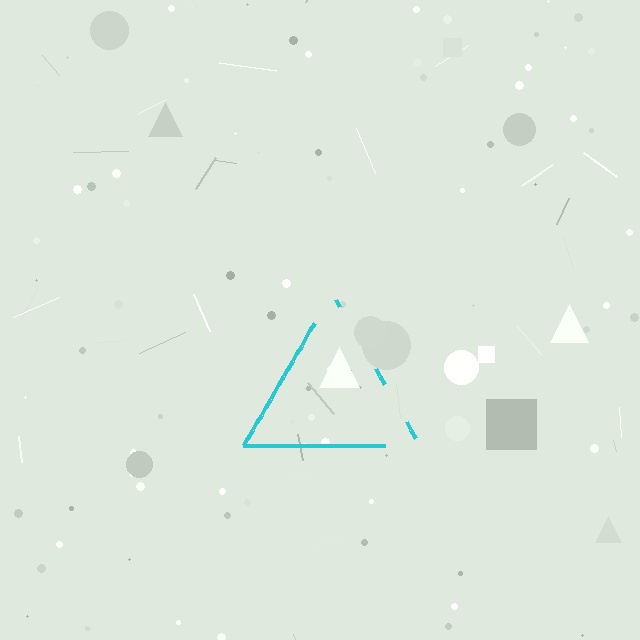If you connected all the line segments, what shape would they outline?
They would outline a triangle.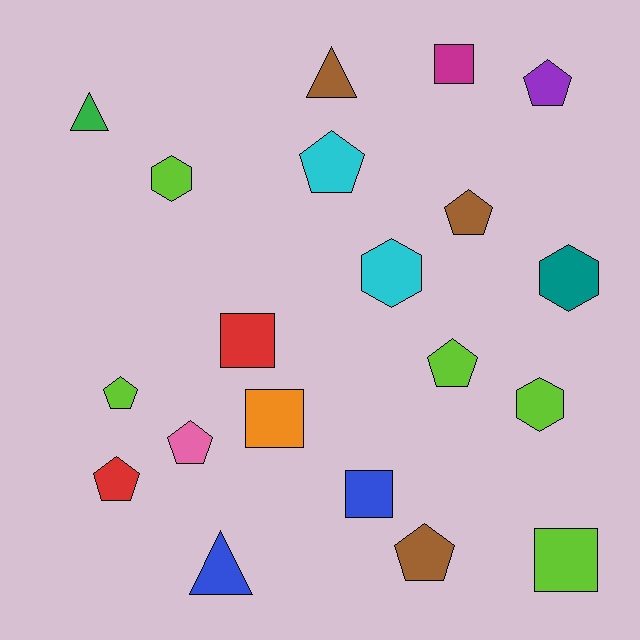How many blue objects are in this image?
There are 2 blue objects.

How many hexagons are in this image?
There are 4 hexagons.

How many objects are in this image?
There are 20 objects.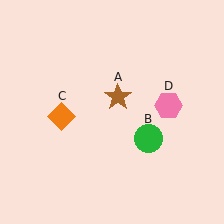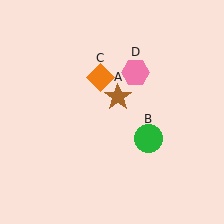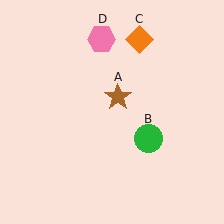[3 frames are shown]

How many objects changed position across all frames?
2 objects changed position: orange diamond (object C), pink hexagon (object D).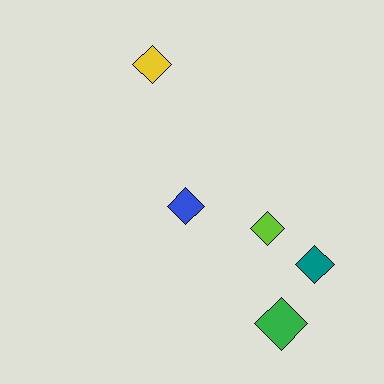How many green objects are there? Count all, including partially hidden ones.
There is 1 green object.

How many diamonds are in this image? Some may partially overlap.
There are 5 diamonds.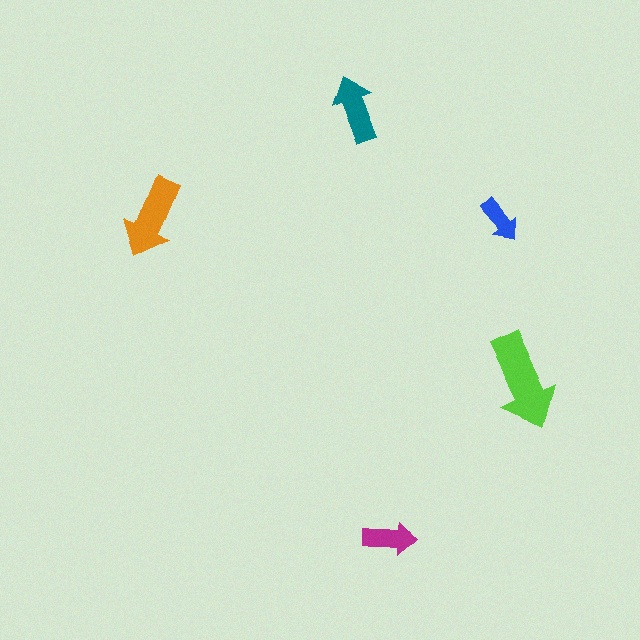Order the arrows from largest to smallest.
the lime one, the orange one, the teal one, the magenta one, the blue one.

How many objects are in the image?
There are 5 objects in the image.